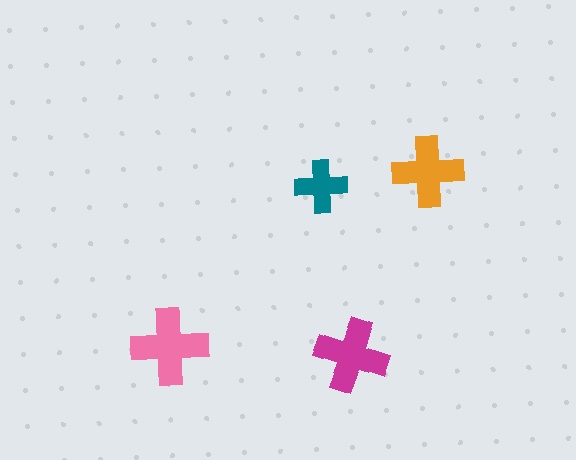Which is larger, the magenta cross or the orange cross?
The magenta one.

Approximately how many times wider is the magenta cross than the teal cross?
About 1.5 times wider.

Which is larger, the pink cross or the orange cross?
The pink one.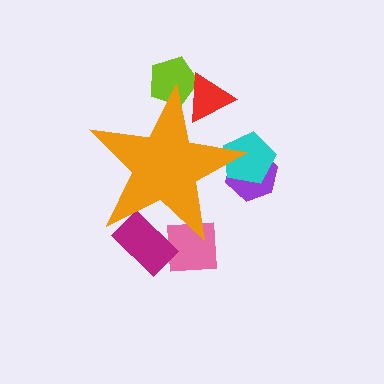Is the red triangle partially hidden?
Yes, the red triangle is partially hidden behind the orange star.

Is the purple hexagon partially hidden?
Yes, the purple hexagon is partially hidden behind the orange star.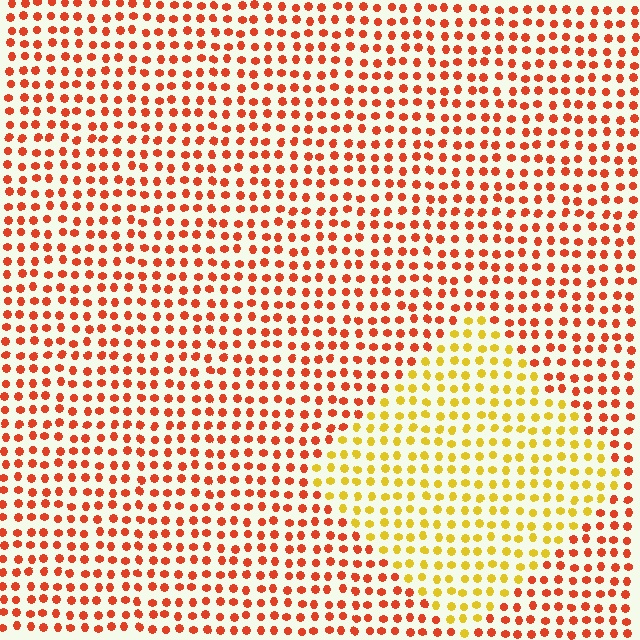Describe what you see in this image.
The image is filled with small red elements in a uniform arrangement. A diamond-shaped region is visible where the elements are tinted to a slightly different hue, forming a subtle color boundary.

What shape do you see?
I see a diamond.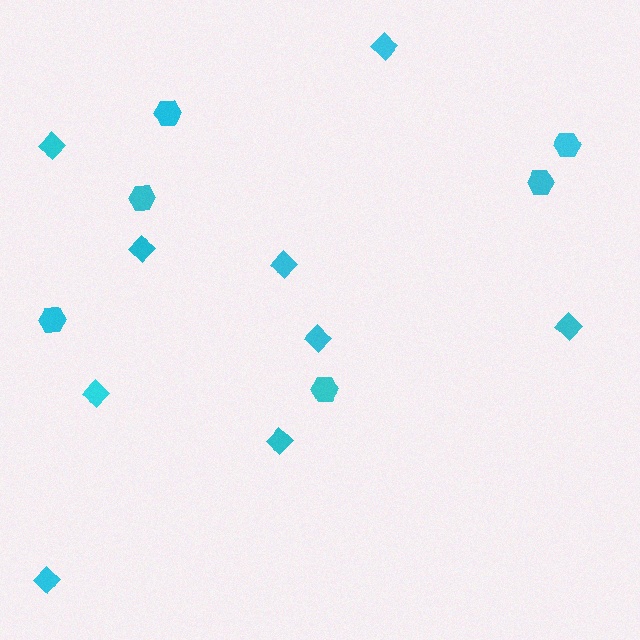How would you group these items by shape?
There are 2 groups: one group of hexagons (6) and one group of diamonds (9).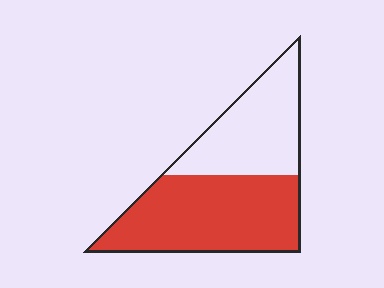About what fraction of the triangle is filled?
About three fifths (3/5).